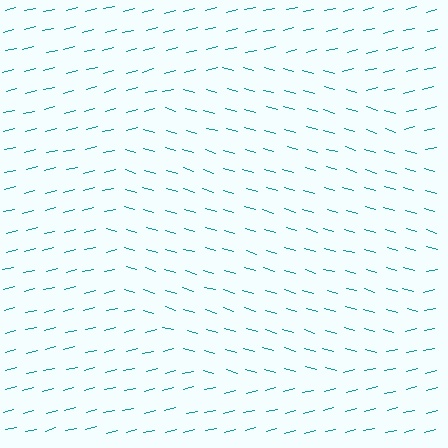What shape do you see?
I see a circle.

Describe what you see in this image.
The image is filled with small teal line segments. A circle region in the image has lines oriented differently from the surrounding lines, creating a visible texture boundary.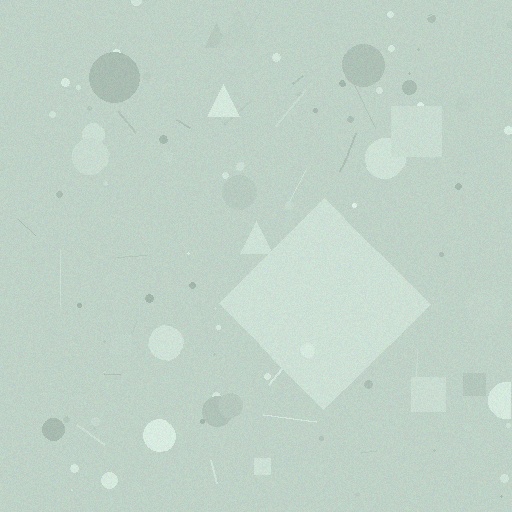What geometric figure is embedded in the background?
A diamond is embedded in the background.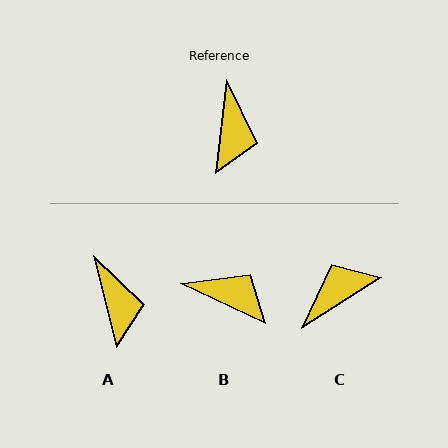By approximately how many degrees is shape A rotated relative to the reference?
Approximately 21 degrees counter-clockwise.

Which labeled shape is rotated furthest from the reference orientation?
C, about 129 degrees away.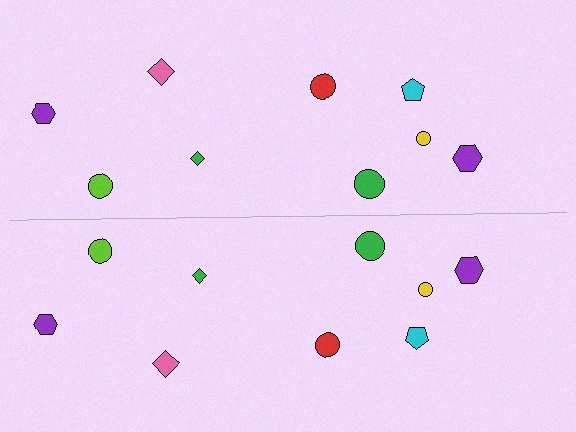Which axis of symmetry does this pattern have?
The pattern has a horizontal axis of symmetry running through the center of the image.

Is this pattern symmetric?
Yes, this pattern has bilateral (reflection) symmetry.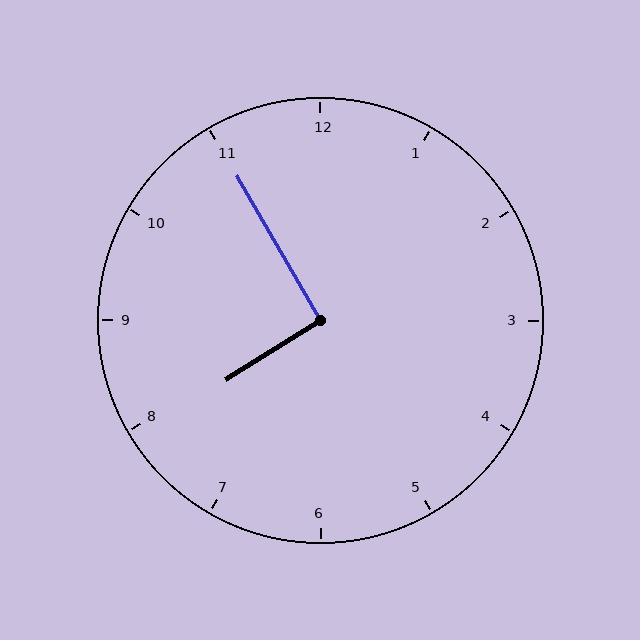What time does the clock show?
7:55.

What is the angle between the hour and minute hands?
Approximately 92 degrees.